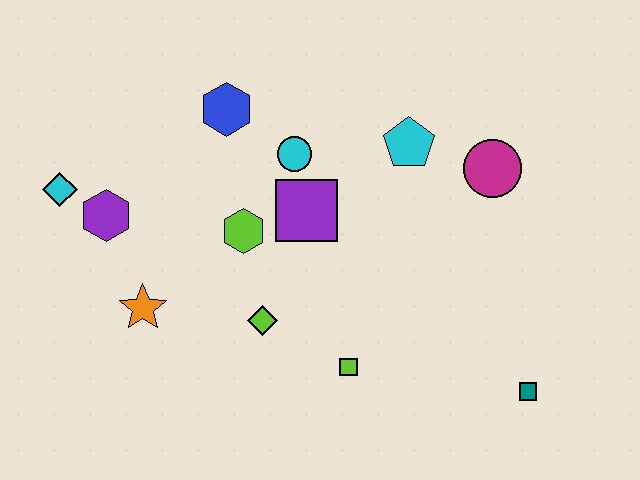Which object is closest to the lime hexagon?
The purple square is closest to the lime hexagon.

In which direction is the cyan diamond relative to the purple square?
The cyan diamond is to the left of the purple square.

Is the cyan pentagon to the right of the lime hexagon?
Yes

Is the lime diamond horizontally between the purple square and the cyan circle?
No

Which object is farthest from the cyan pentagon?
The cyan diamond is farthest from the cyan pentagon.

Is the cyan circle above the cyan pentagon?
No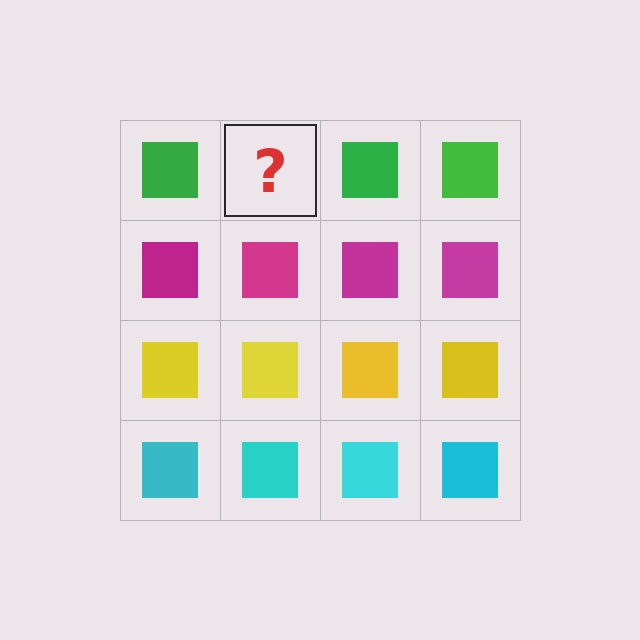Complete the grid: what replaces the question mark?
The question mark should be replaced with a green square.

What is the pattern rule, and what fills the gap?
The rule is that each row has a consistent color. The gap should be filled with a green square.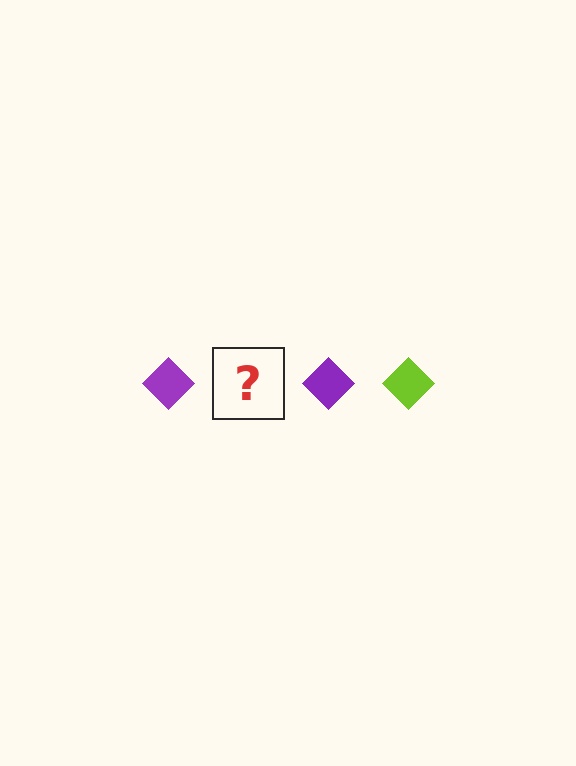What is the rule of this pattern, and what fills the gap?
The rule is that the pattern cycles through purple, lime diamonds. The gap should be filled with a lime diamond.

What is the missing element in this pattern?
The missing element is a lime diamond.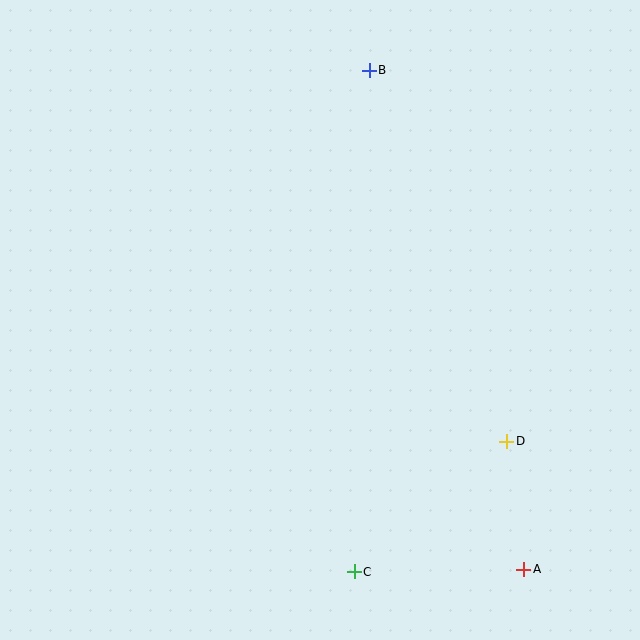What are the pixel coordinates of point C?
Point C is at (354, 572).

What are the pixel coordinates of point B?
Point B is at (369, 70).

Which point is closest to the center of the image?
Point D at (507, 441) is closest to the center.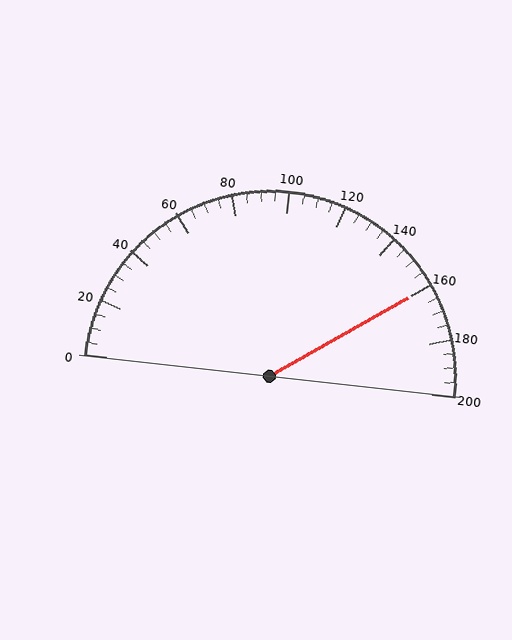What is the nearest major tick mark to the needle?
The nearest major tick mark is 160.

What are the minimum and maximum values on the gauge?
The gauge ranges from 0 to 200.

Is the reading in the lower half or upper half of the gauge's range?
The reading is in the upper half of the range (0 to 200).